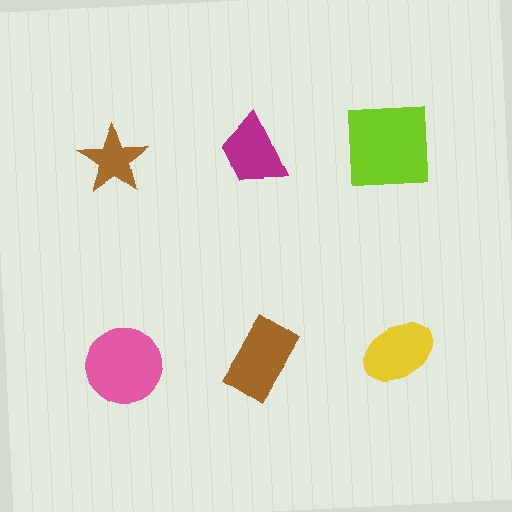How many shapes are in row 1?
3 shapes.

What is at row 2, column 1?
A pink circle.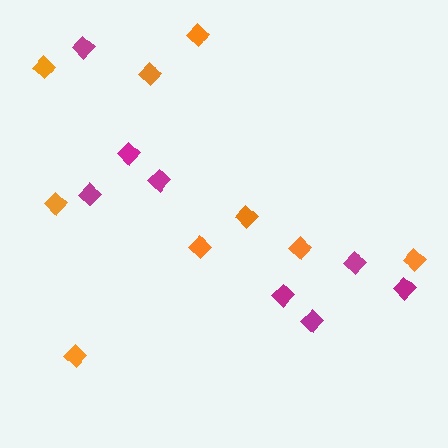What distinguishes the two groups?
There are 2 groups: one group of orange diamonds (9) and one group of magenta diamonds (8).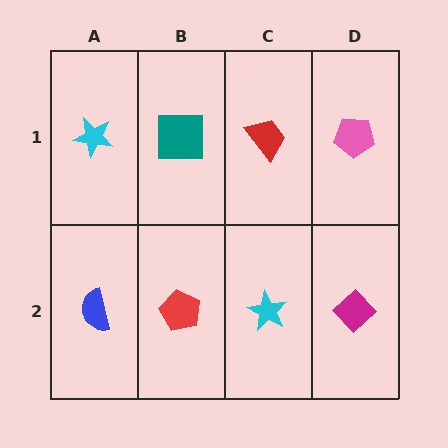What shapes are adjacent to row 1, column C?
A cyan star (row 2, column C), a teal square (row 1, column B), a pink pentagon (row 1, column D).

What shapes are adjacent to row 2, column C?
A red trapezoid (row 1, column C), a red pentagon (row 2, column B), a magenta diamond (row 2, column D).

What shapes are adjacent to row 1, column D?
A magenta diamond (row 2, column D), a red trapezoid (row 1, column C).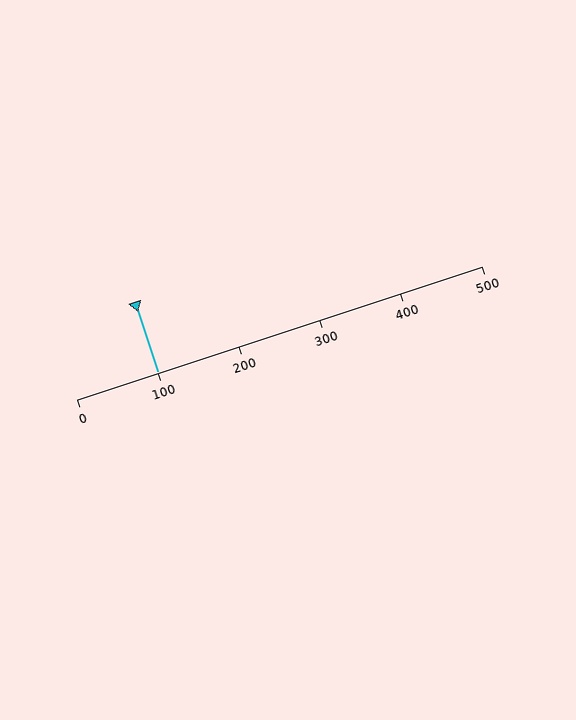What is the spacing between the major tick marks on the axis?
The major ticks are spaced 100 apart.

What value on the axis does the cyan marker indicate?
The marker indicates approximately 100.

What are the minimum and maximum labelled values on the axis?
The axis runs from 0 to 500.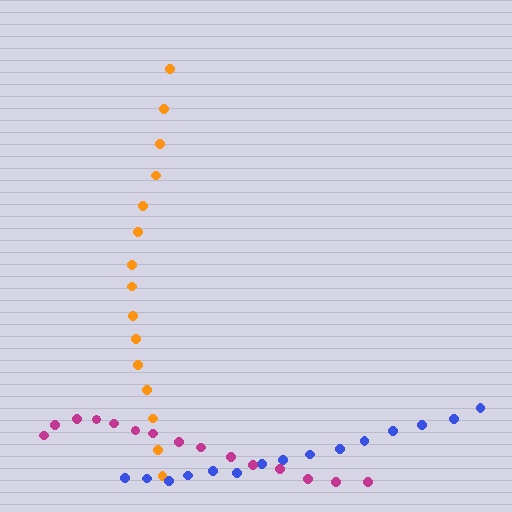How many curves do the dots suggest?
There are 3 distinct paths.